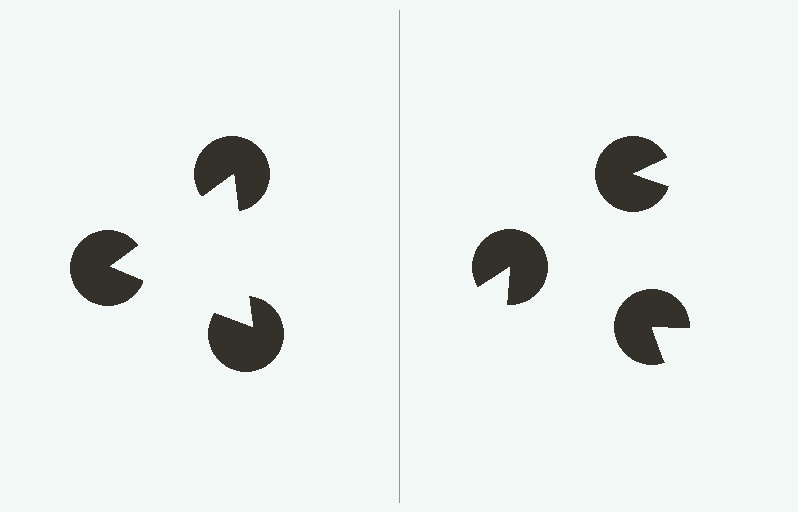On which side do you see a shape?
An illusory triangle appears on the left side. On the right side the wedge cuts are rotated, so no coherent shape forms.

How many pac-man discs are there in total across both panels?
6 — 3 on each side.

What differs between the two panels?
The pac-man discs are positioned identically on both sides; only the wedge orientations differ. On the left they align to a triangle; on the right they are misaligned.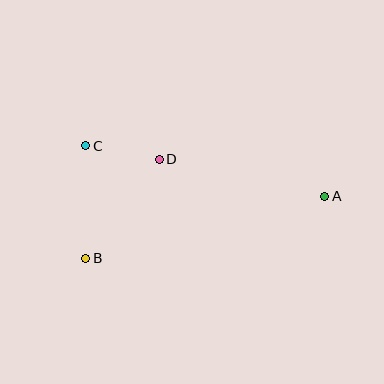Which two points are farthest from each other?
Points A and B are farthest from each other.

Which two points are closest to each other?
Points C and D are closest to each other.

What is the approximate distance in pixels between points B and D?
The distance between B and D is approximately 123 pixels.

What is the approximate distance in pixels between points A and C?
The distance between A and C is approximately 244 pixels.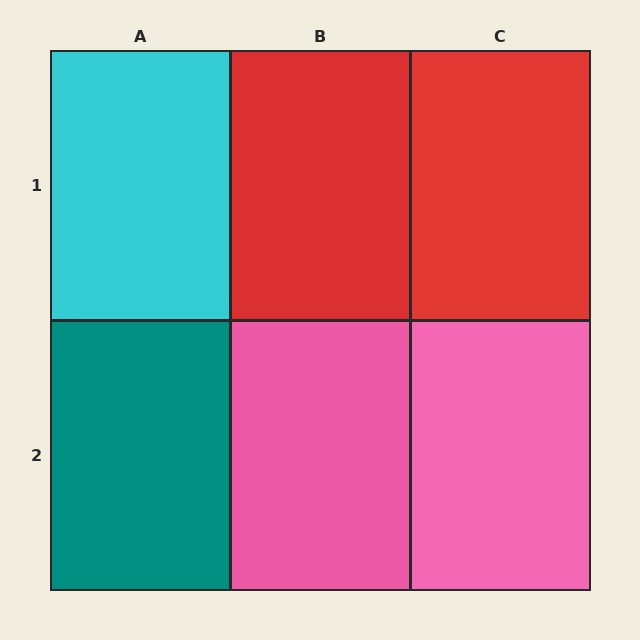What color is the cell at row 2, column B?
Pink.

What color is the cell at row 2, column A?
Teal.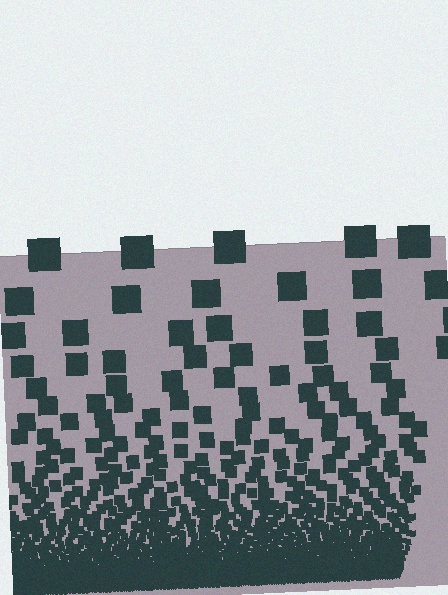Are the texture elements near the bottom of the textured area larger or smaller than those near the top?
Smaller. The gradient is inverted — elements near the bottom are smaller and denser.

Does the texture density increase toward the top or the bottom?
Density increases toward the bottom.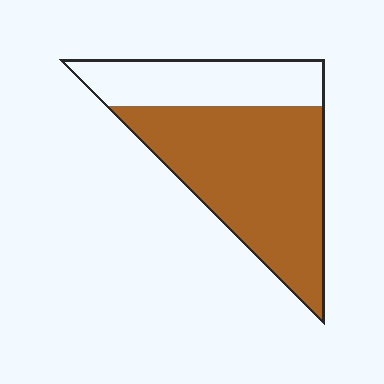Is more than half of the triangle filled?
Yes.